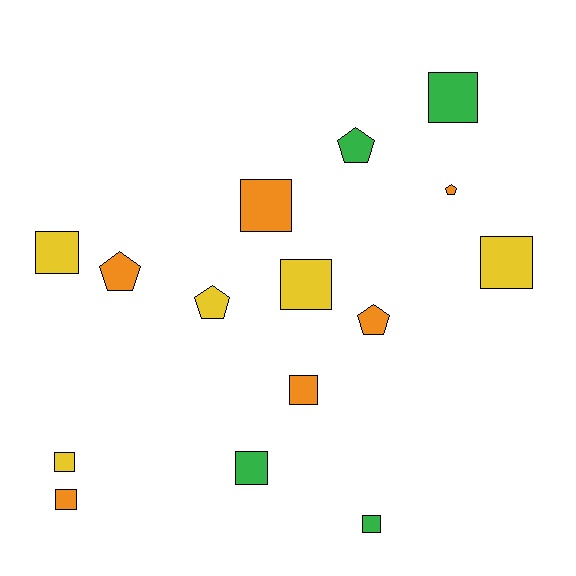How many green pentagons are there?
There is 1 green pentagon.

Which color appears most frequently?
Orange, with 6 objects.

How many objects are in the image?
There are 15 objects.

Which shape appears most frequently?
Square, with 10 objects.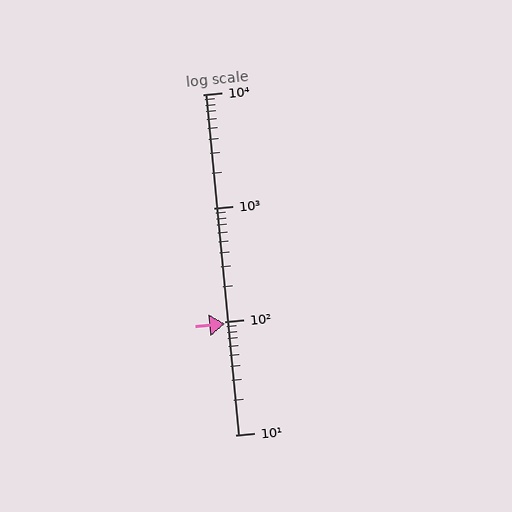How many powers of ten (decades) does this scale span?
The scale spans 3 decades, from 10 to 10000.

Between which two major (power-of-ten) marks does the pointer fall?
The pointer is between 10 and 100.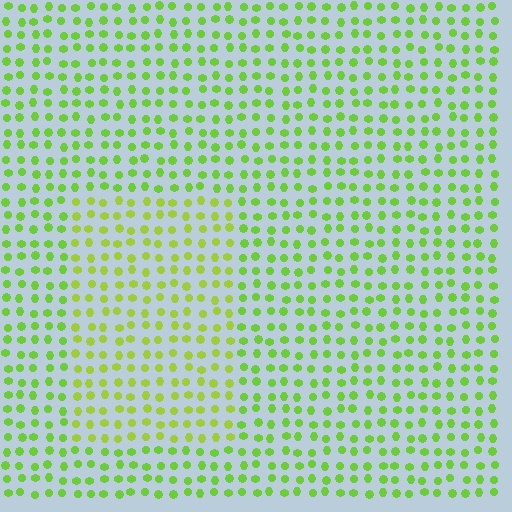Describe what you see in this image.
The image is filled with small lime elements in a uniform arrangement. A rectangle-shaped region is visible where the elements are tinted to a slightly different hue, forming a subtle color boundary.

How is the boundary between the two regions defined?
The boundary is defined purely by a slight shift in hue (about 20 degrees). Spacing, size, and orientation are identical on both sides.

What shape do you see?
I see a rectangle.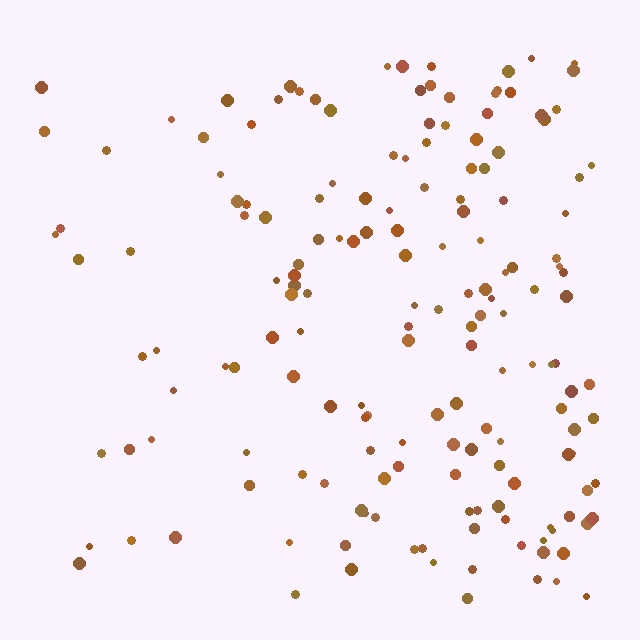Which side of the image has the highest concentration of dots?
The right.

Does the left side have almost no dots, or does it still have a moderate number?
Still a moderate number, just noticeably fewer than the right.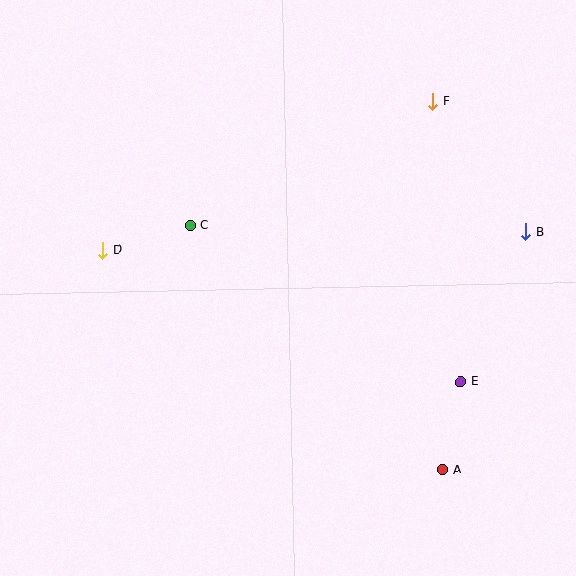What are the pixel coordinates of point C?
Point C is at (190, 225).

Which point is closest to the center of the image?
Point C at (190, 225) is closest to the center.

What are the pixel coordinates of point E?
Point E is at (461, 382).